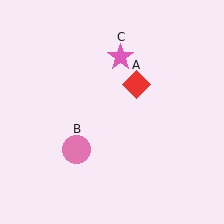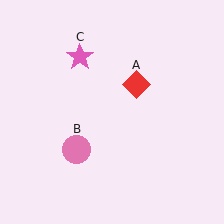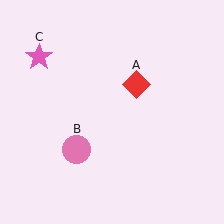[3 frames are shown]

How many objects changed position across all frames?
1 object changed position: pink star (object C).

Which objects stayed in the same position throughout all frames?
Red diamond (object A) and pink circle (object B) remained stationary.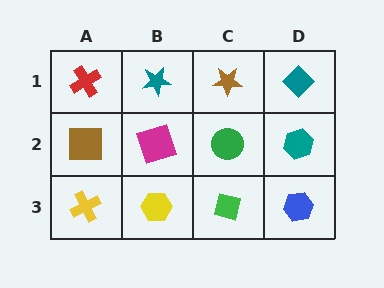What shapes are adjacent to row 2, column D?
A teal diamond (row 1, column D), a blue hexagon (row 3, column D), a green circle (row 2, column C).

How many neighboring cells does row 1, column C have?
3.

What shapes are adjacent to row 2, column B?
A teal star (row 1, column B), a yellow hexagon (row 3, column B), a brown square (row 2, column A), a green circle (row 2, column C).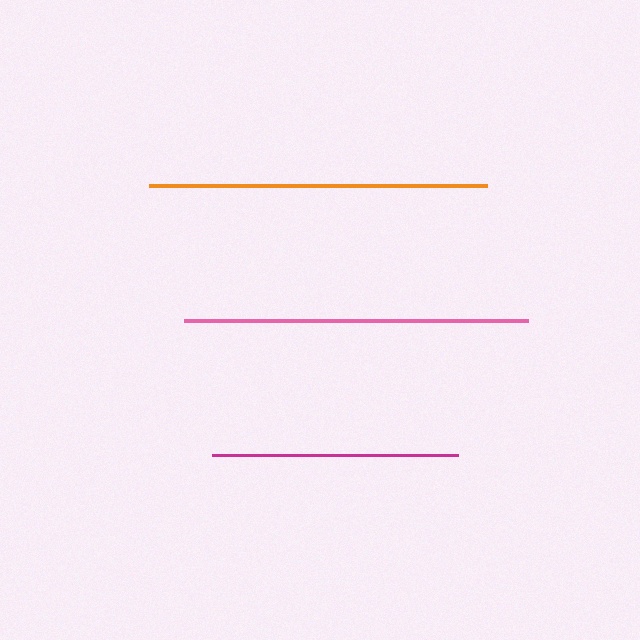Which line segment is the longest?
The pink line is the longest at approximately 344 pixels.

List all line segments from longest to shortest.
From longest to shortest: pink, orange, magenta.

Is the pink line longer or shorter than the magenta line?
The pink line is longer than the magenta line.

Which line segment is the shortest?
The magenta line is the shortest at approximately 247 pixels.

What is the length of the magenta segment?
The magenta segment is approximately 247 pixels long.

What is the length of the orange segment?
The orange segment is approximately 338 pixels long.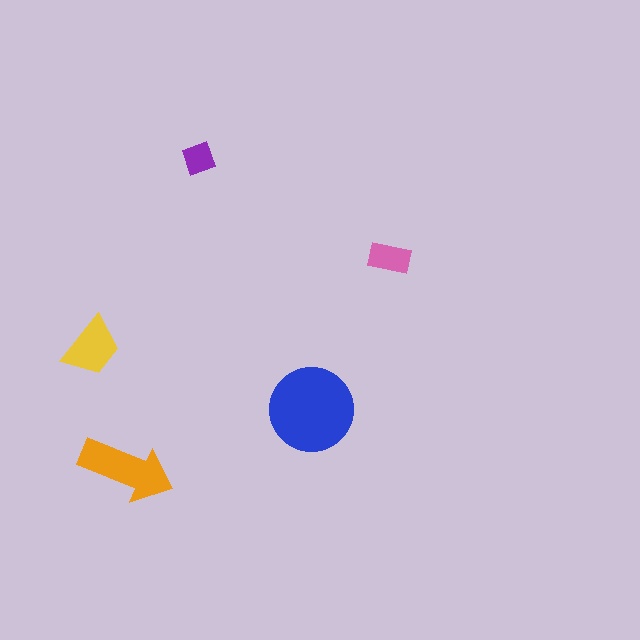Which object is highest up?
The purple diamond is topmost.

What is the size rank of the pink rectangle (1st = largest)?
4th.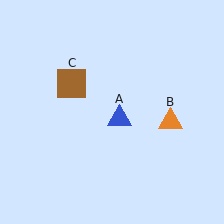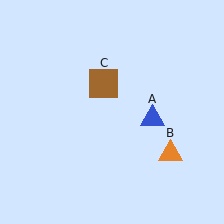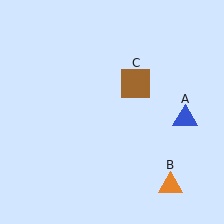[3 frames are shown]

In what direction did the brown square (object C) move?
The brown square (object C) moved right.